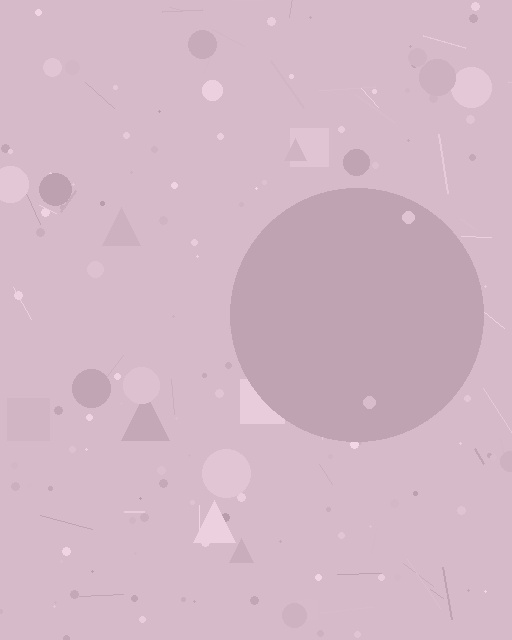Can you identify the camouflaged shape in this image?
The camouflaged shape is a circle.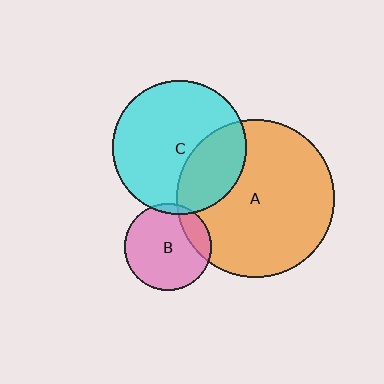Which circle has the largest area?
Circle A (orange).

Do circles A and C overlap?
Yes.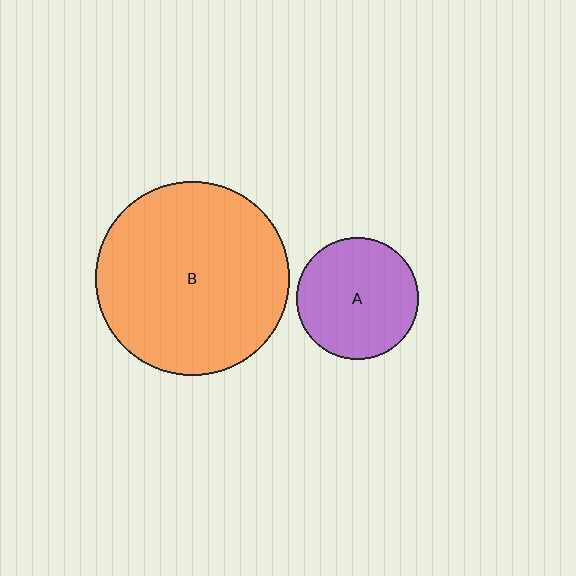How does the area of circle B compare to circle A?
Approximately 2.5 times.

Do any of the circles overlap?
No, none of the circles overlap.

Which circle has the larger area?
Circle B (orange).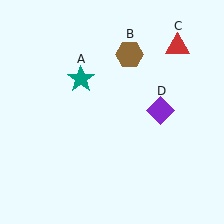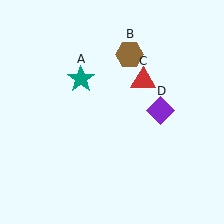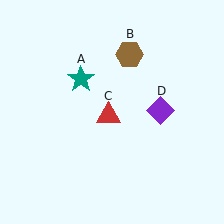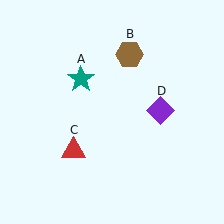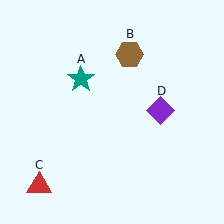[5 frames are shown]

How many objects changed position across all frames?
1 object changed position: red triangle (object C).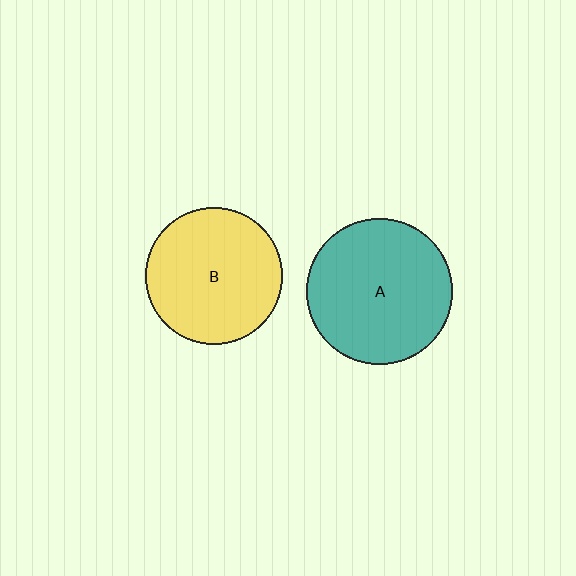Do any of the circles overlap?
No, none of the circles overlap.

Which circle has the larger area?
Circle A (teal).